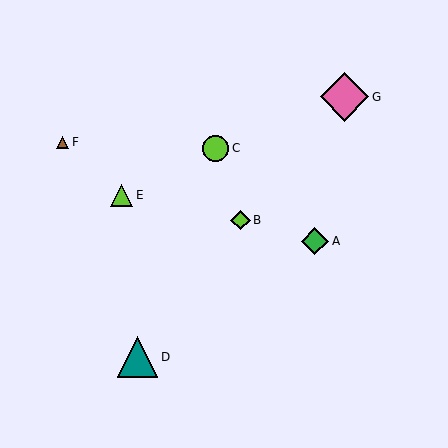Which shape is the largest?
The pink diamond (labeled G) is the largest.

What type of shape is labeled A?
Shape A is a green diamond.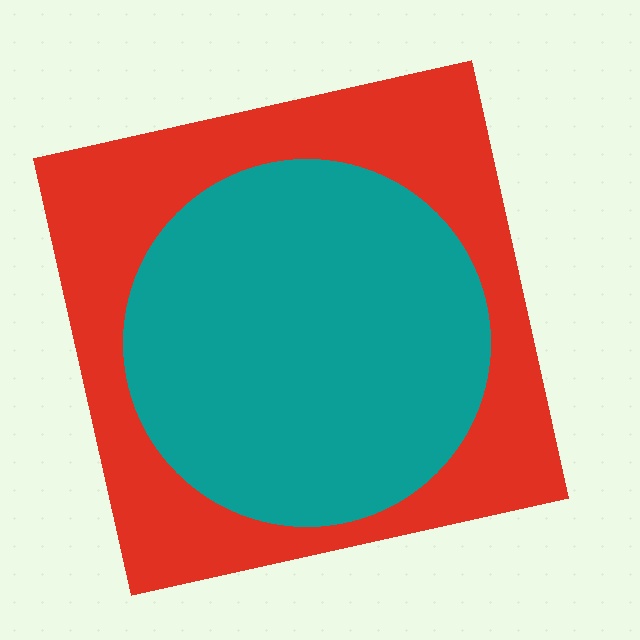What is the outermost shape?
The red square.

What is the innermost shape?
The teal circle.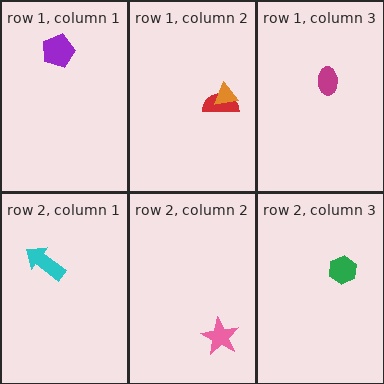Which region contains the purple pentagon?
The row 1, column 1 region.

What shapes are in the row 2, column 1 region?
The cyan arrow.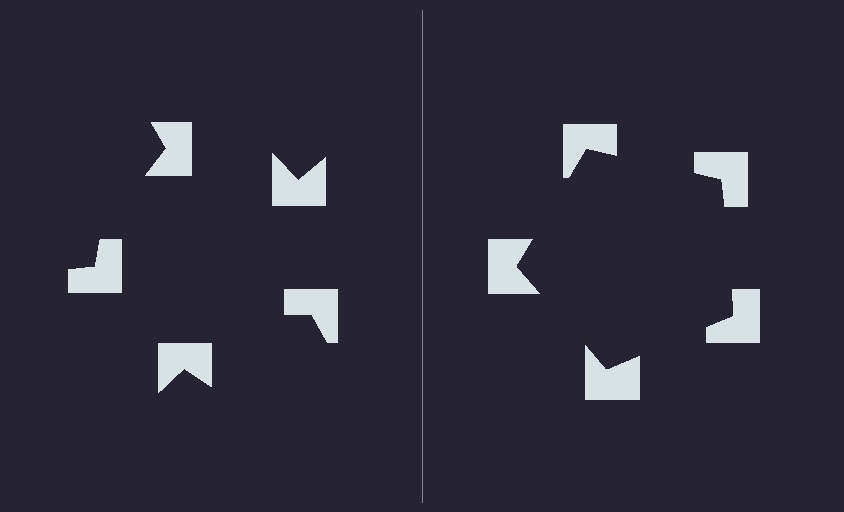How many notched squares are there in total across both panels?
10 — 5 on each side.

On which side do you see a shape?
An illusory pentagon appears on the right side. On the left side the wedge cuts are rotated, so no coherent shape forms.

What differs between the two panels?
The notched squares are positioned identically on both sides; only the wedge orientations differ. On the right they align to a pentagon; on the left they are misaligned.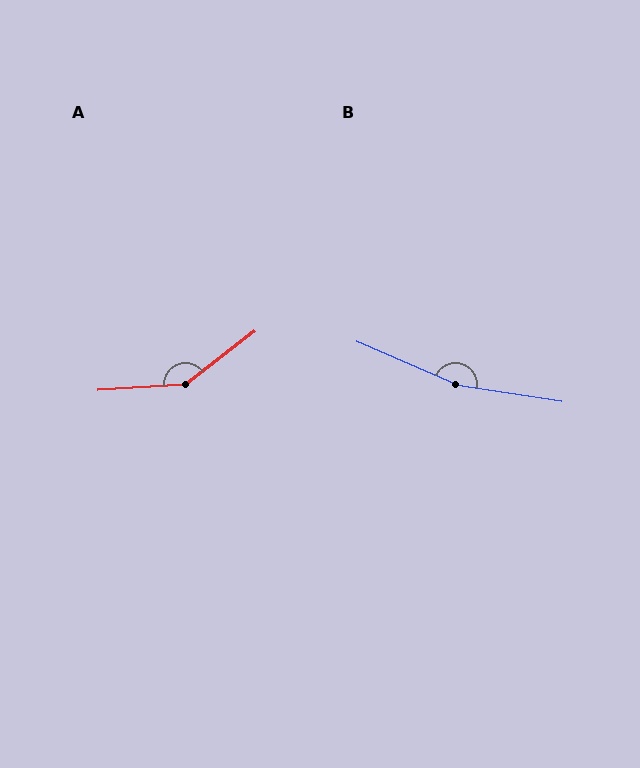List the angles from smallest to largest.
A (146°), B (166°).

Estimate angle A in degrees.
Approximately 146 degrees.